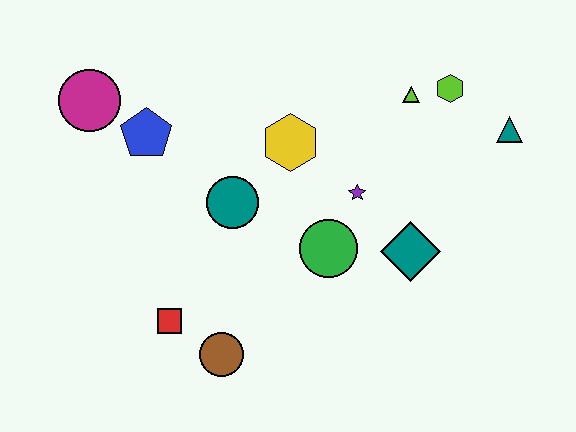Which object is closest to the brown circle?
The red square is closest to the brown circle.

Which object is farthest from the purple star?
The magenta circle is farthest from the purple star.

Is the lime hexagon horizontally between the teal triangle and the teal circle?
Yes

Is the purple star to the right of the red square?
Yes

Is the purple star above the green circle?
Yes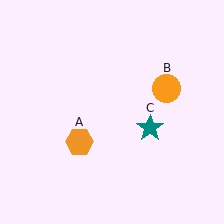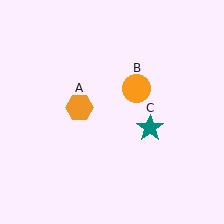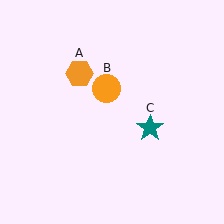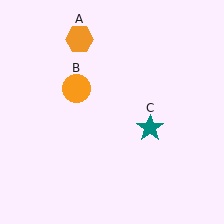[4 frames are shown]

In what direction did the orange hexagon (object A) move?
The orange hexagon (object A) moved up.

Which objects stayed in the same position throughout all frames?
Teal star (object C) remained stationary.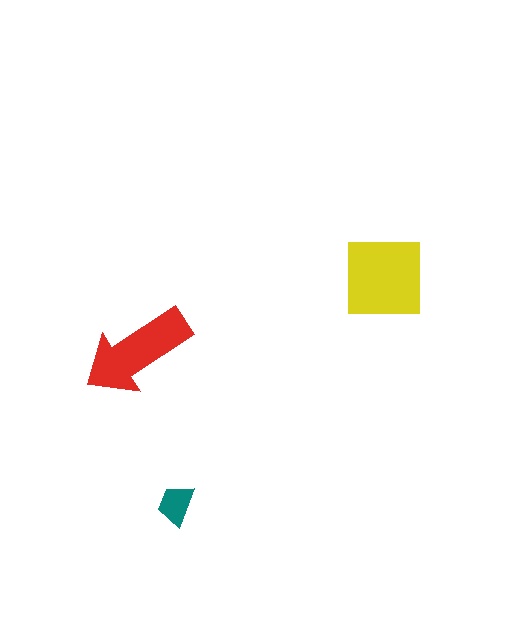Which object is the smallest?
The teal trapezoid.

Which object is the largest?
The yellow square.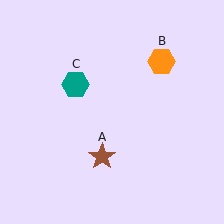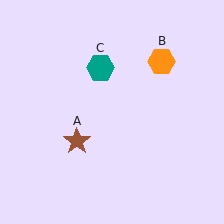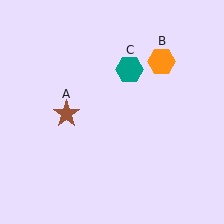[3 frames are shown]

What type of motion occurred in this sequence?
The brown star (object A), teal hexagon (object C) rotated clockwise around the center of the scene.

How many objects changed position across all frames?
2 objects changed position: brown star (object A), teal hexagon (object C).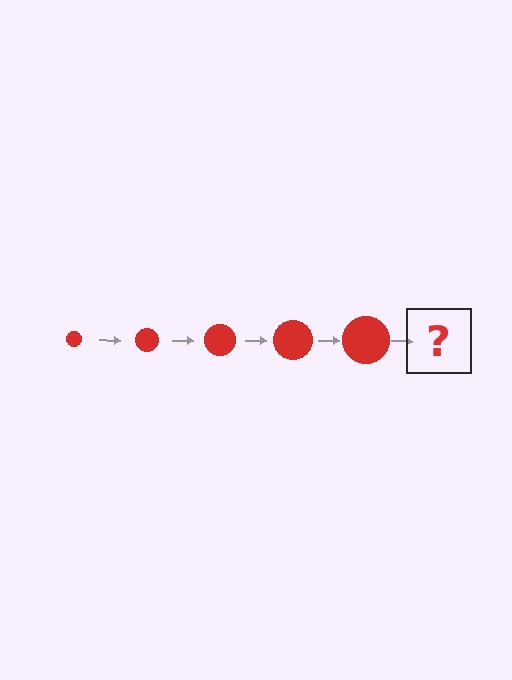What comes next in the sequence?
The next element should be a red circle, larger than the previous one.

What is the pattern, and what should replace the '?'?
The pattern is that the circle gets progressively larger each step. The '?' should be a red circle, larger than the previous one.